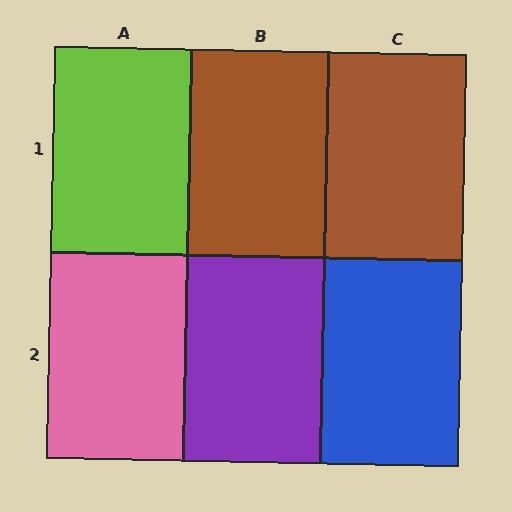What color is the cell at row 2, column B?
Purple.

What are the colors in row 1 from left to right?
Lime, brown, brown.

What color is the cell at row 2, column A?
Pink.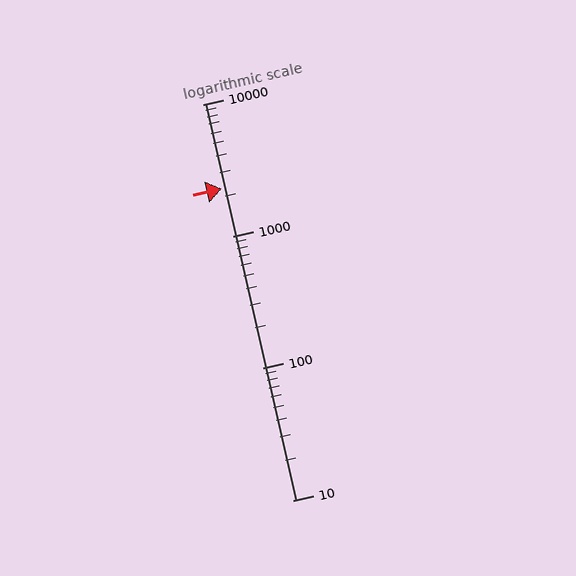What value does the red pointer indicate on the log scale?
The pointer indicates approximately 2300.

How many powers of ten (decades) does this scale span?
The scale spans 3 decades, from 10 to 10000.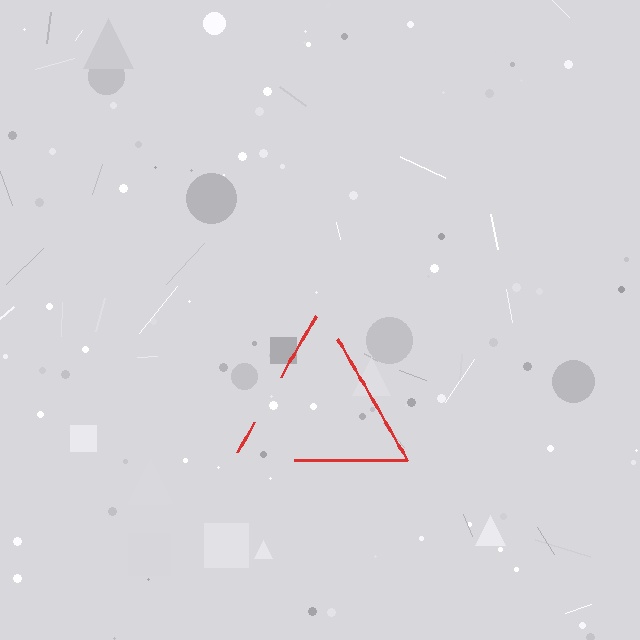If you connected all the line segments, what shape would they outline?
They would outline a triangle.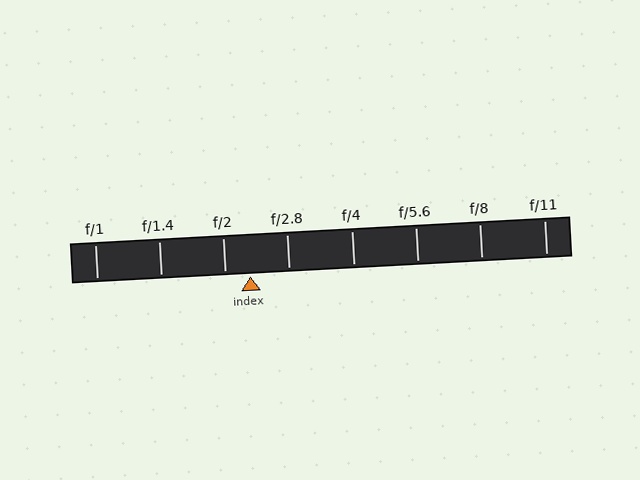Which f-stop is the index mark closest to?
The index mark is closest to f/2.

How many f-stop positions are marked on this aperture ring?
There are 8 f-stop positions marked.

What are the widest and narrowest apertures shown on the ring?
The widest aperture shown is f/1 and the narrowest is f/11.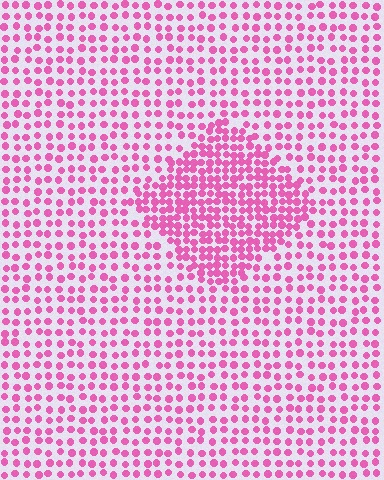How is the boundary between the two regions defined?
The boundary is defined by a change in element density (approximately 1.9x ratio). All elements are the same color, size, and shape.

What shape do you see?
I see a diamond.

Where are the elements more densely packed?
The elements are more densely packed inside the diamond boundary.